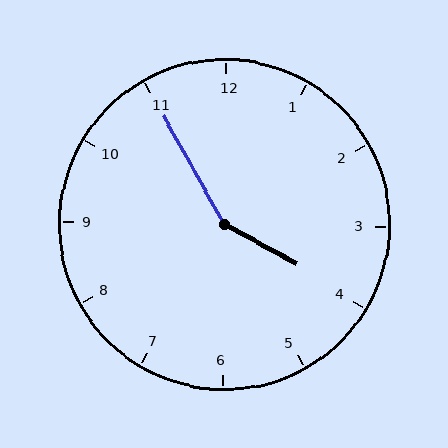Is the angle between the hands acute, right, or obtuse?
It is obtuse.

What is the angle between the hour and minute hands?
Approximately 148 degrees.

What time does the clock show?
3:55.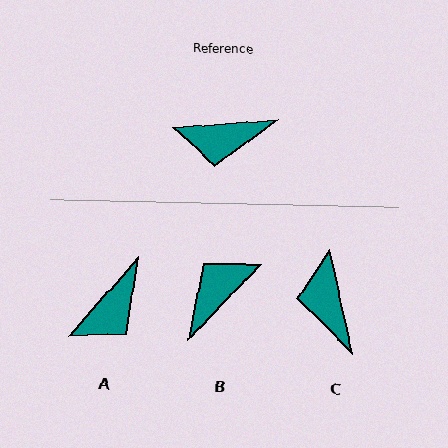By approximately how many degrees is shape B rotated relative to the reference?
Approximately 138 degrees clockwise.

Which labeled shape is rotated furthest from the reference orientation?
B, about 138 degrees away.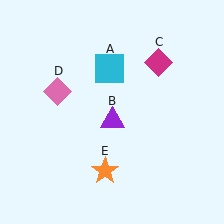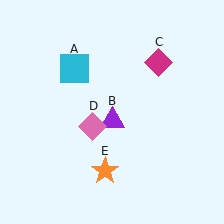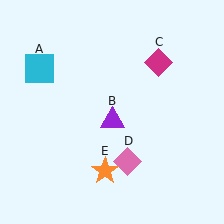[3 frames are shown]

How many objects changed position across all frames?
2 objects changed position: cyan square (object A), pink diamond (object D).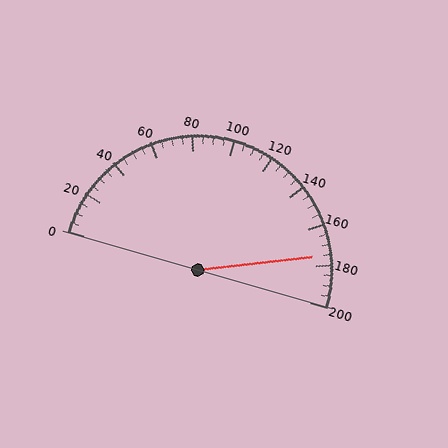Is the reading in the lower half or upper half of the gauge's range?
The reading is in the upper half of the range (0 to 200).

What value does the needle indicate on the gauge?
The needle indicates approximately 175.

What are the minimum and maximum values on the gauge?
The gauge ranges from 0 to 200.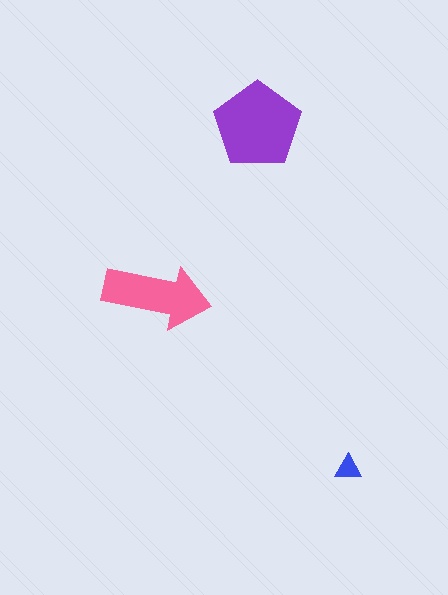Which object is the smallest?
The blue triangle.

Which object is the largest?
The purple pentagon.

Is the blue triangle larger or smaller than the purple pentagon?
Smaller.